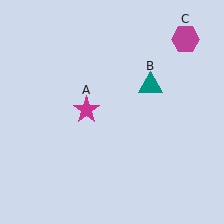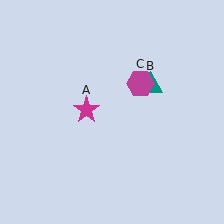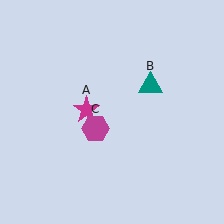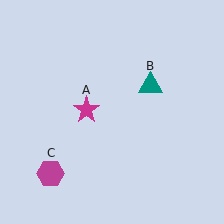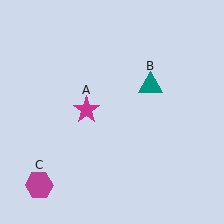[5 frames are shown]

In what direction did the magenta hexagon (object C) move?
The magenta hexagon (object C) moved down and to the left.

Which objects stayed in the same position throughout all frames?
Magenta star (object A) and teal triangle (object B) remained stationary.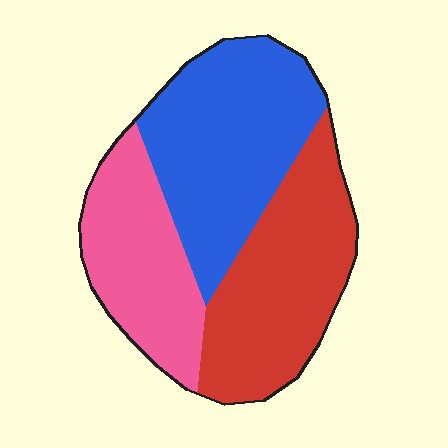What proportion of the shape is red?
Red covers around 35% of the shape.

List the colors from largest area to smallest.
From largest to smallest: blue, red, pink.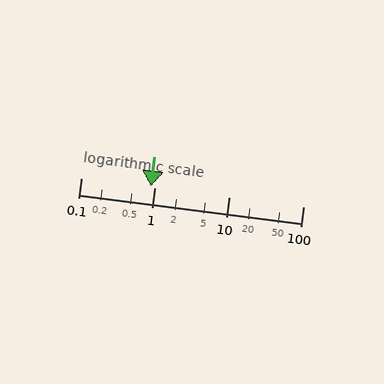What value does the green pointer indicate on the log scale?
The pointer indicates approximately 0.87.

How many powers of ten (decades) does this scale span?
The scale spans 3 decades, from 0.1 to 100.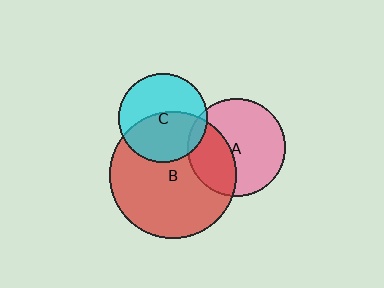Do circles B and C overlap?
Yes.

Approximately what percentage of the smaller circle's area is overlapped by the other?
Approximately 50%.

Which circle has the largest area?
Circle B (red).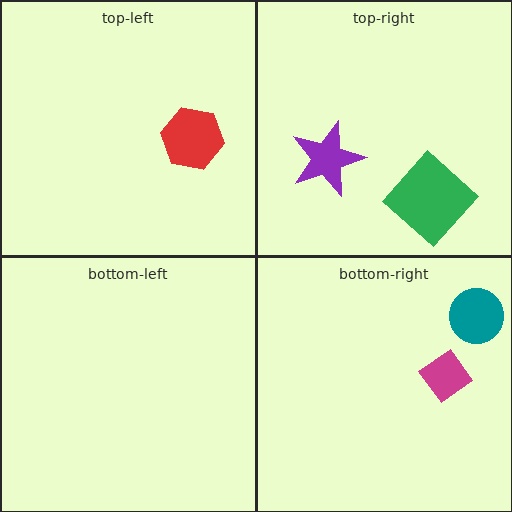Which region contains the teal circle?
The bottom-right region.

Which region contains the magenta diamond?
The bottom-right region.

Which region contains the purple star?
The top-right region.